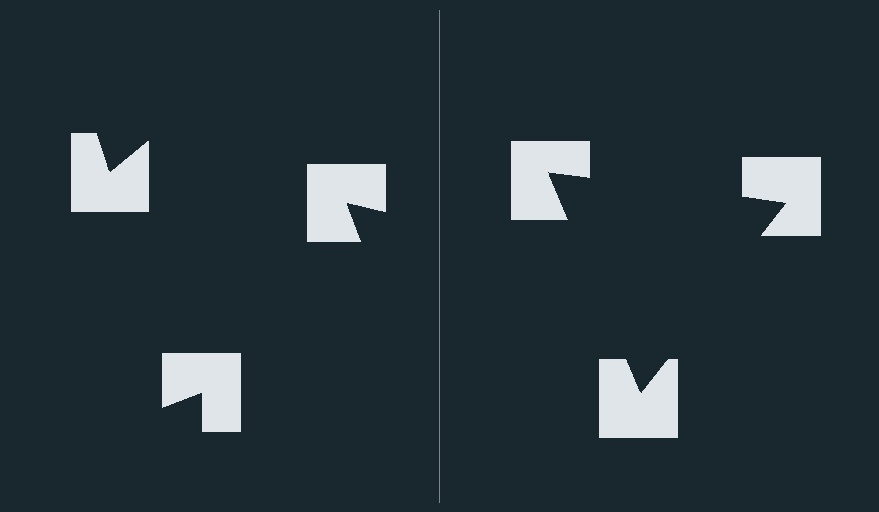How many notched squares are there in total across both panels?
6 — 3 on each side.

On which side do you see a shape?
An illusory triangle appears on the right side. On the left side the wedge cuts are rotated, so no coherent shape forms.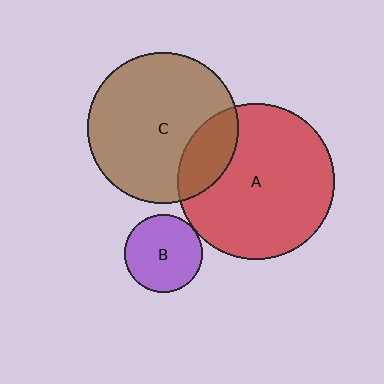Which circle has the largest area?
Circle A (red).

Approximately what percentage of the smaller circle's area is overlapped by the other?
Approximately 20%.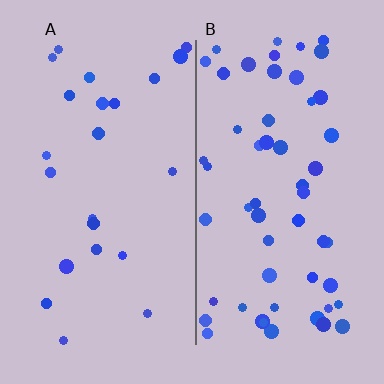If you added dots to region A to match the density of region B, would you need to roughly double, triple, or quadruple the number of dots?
Approximately double.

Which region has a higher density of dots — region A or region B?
B (the right).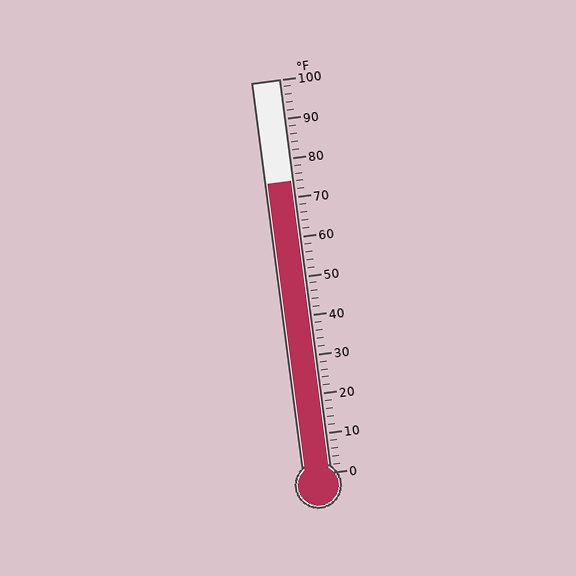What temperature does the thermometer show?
The thermometer shows approximately 74°F.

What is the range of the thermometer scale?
The thermometer scale ranges from 0°F to 100°F.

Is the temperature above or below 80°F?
The temperature is below 80°F.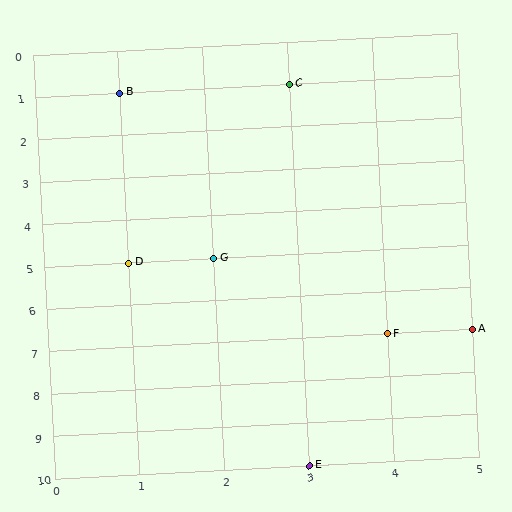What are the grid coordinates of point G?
Point G is at grid coordinates (2, 5).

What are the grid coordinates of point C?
Point C is at grid coordinates (3, 1).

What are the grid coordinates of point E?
Point E is at grid coordinates (3, 10).